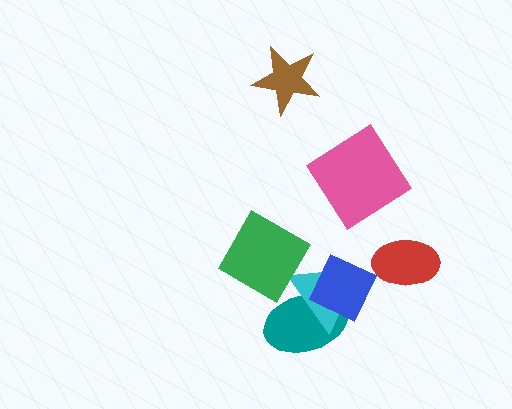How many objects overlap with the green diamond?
0 objects overlap with the green diamond.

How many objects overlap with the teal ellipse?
2 objects overlap with the teal ellipse.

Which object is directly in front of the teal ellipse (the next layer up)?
The cyan triangle is directly in front of the teal ellipse.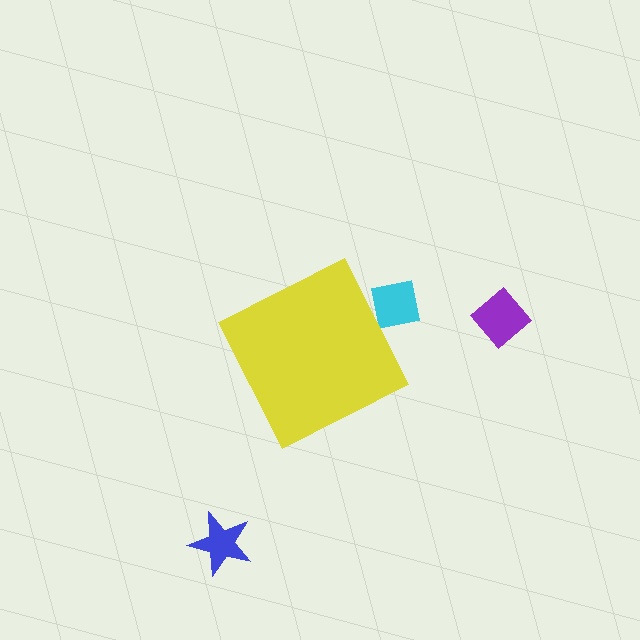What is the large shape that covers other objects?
A yellow diamond.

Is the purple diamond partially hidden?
No, the purple diamond is fully visible.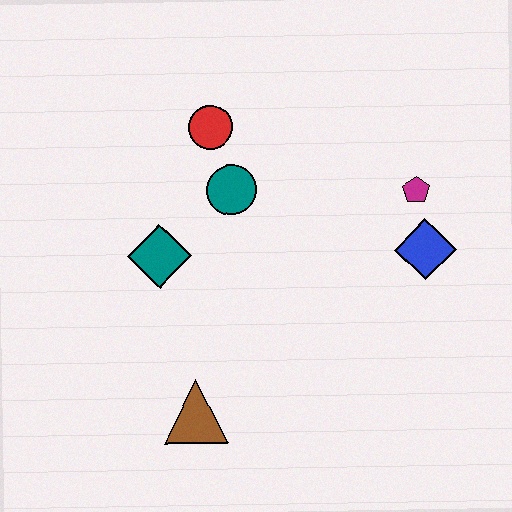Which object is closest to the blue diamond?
The magenta pentagon is closest to the blue diamond.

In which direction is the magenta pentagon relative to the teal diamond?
The magenta pentagon is to the right of the teal diamond.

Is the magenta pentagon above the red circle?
No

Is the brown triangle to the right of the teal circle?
No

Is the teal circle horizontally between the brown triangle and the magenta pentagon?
Yes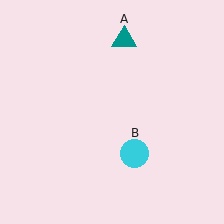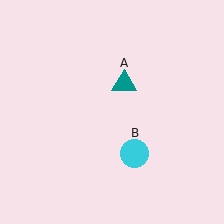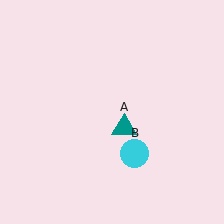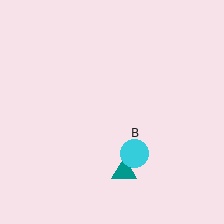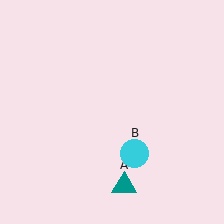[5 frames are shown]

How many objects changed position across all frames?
1 object changed position: teal triangle (object A).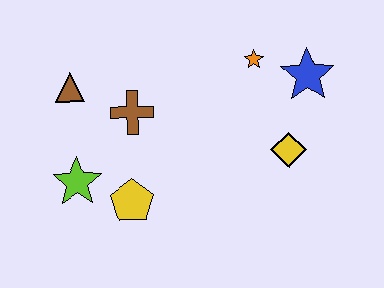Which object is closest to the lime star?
The yellow pentagon is closest to the lime star.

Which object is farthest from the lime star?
The blue star is farthest from the lime star.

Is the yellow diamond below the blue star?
Yes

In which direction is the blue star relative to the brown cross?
The blue star is to the right of the brown cross.